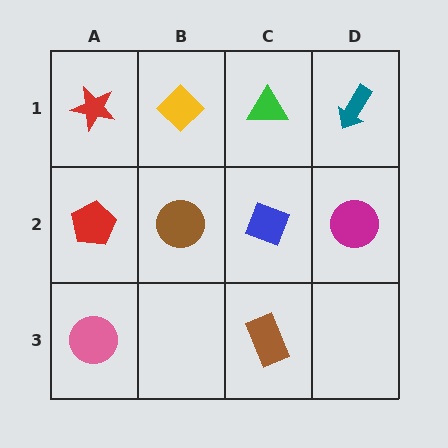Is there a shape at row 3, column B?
No, that cell is empty.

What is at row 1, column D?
A teal arrow.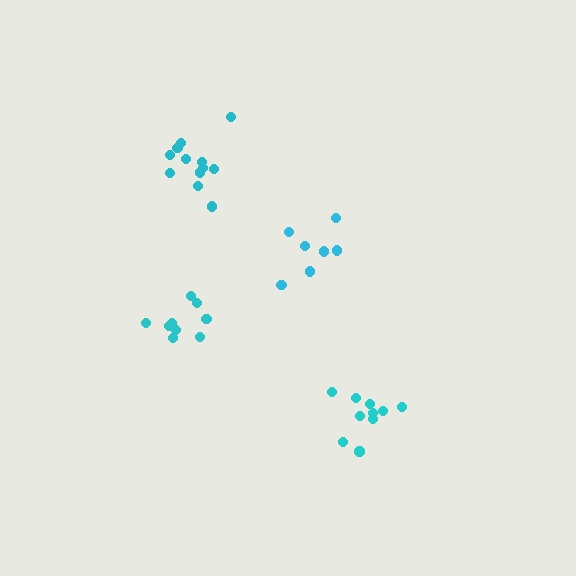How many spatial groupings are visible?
There are 4 spatial groupings.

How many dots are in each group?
Group 1: 9 dots, Group 2: 10 dots, Group 3: 12 dots, Group 4: 7 dots (38 total).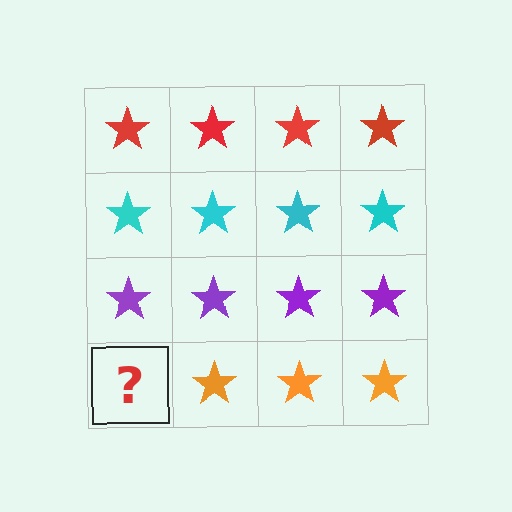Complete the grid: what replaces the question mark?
The question mark should be replaced with an orange star.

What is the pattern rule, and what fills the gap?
The rule is that each row has a consistent color. The gap should be filled with an orange star.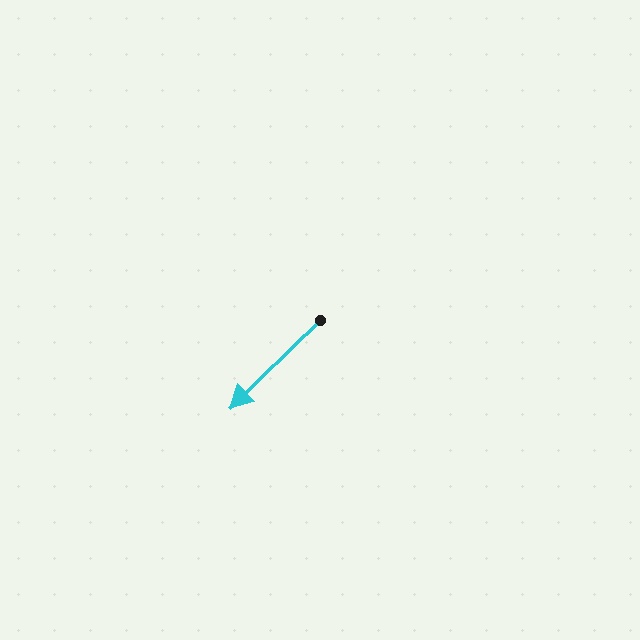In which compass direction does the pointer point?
Southwest.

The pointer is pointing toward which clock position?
Roughly 8 o'clock.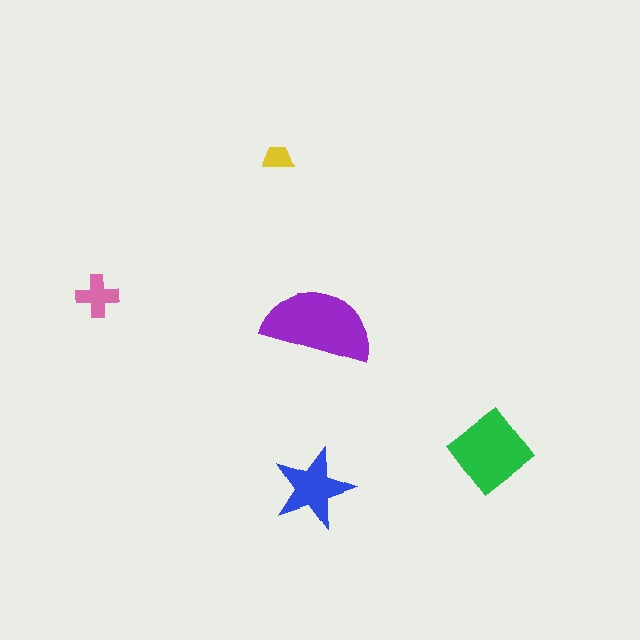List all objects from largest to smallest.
The purple semicircle, the green diamond, the blue star, the pink cross, the yellow trapezoid.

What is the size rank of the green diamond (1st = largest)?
2nd.